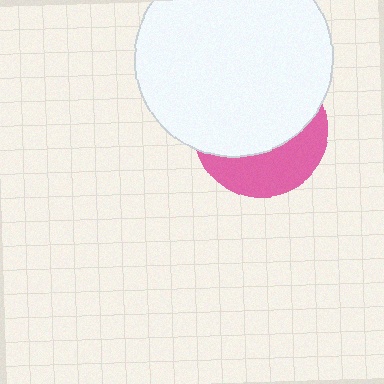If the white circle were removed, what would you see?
You would see the complete pink circle.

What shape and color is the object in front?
The object in front is a white circle.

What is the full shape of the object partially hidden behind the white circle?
The partially hidden object is a pink circle.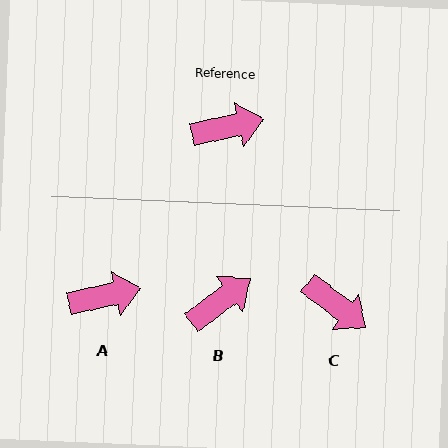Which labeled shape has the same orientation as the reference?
A.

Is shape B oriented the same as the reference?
No, it is off by about 25 degrees.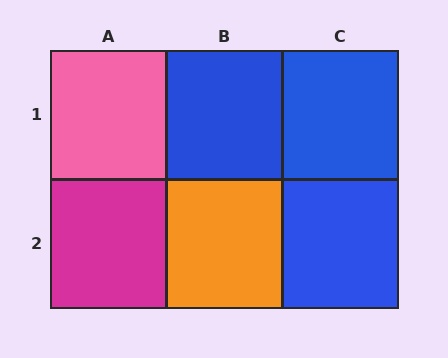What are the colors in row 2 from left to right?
Magenta, orange, blue.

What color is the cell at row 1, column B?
Blue.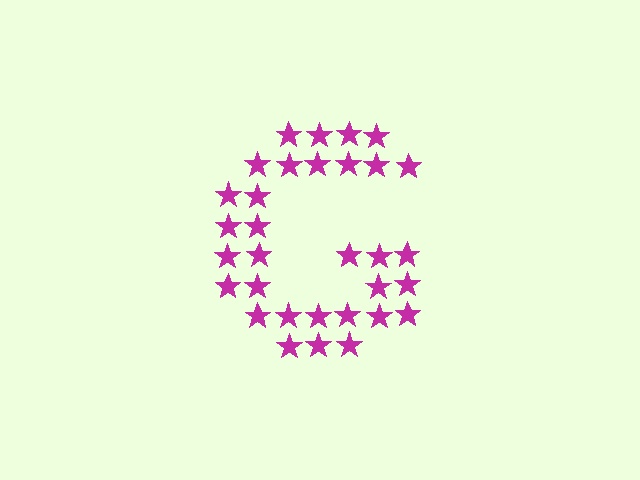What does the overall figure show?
The overall figure shows the letter G.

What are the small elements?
The small elements are stars.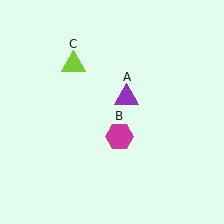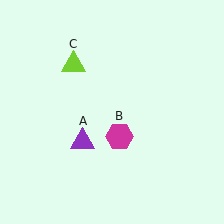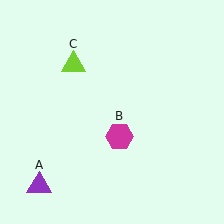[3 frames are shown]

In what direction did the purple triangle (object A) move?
The purple triangle (object A) moved down and to the left.